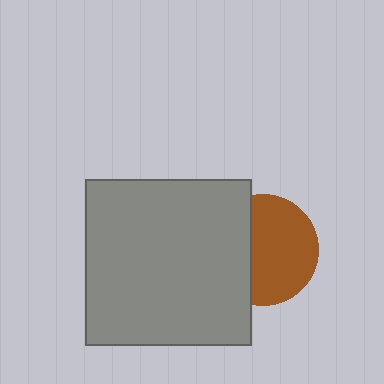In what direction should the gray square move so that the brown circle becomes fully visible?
The gray square should move left. That is the shortest direction to clear the overlap and leave the brown circle fully visible.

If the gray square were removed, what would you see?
You would see the complete brown circle.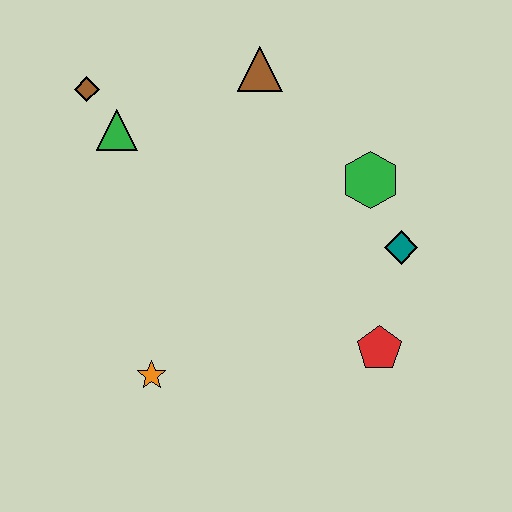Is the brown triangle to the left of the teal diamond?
Yes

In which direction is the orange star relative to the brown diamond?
The orange star is below the brown diamond.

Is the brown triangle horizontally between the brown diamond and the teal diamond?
Yes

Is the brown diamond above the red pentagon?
Yes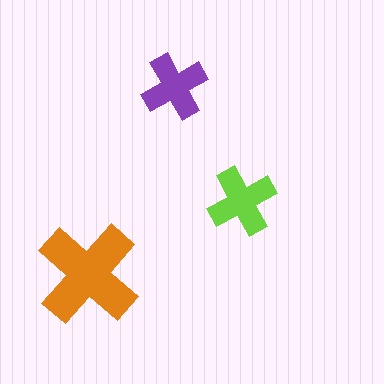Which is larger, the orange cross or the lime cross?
The orange one.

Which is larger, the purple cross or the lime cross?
The lime one.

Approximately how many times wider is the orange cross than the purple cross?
About 1.5 times wider.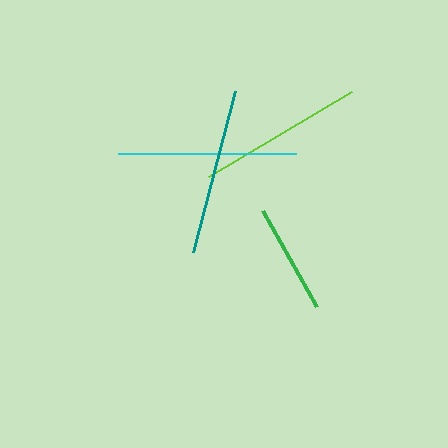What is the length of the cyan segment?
The cyan segment is approximately 177 pixels long.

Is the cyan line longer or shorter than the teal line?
The cyan line is longer than the teal line.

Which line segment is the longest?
The cyan line is the longest at approximately 177 pixels.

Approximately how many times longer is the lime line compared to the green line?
The lime line is approximately 1.5 times the length of the green line.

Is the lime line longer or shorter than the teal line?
The lime line is longer than the teal line.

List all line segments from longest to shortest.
From longest to shortest: cyan, lime, teal, green.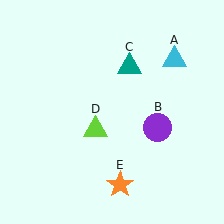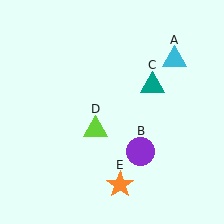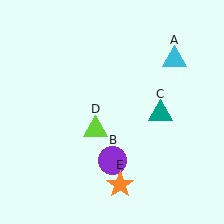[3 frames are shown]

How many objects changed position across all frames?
2 objects changed position: purple circle (object B), teal triangle (object C).